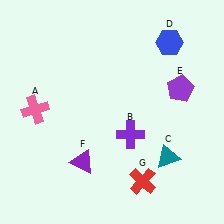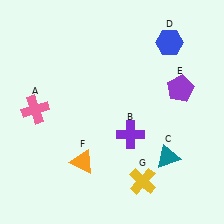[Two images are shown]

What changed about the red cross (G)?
In Image 1, G is red. In Image 2, it changed to yellow.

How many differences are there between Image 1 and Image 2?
There are 2 differences between the two images.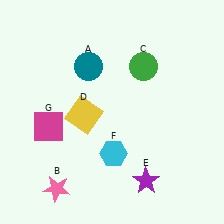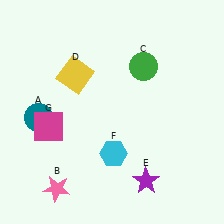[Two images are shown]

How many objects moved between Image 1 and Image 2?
2 objects moved between the two images.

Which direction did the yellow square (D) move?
The yellow square (D) moved up.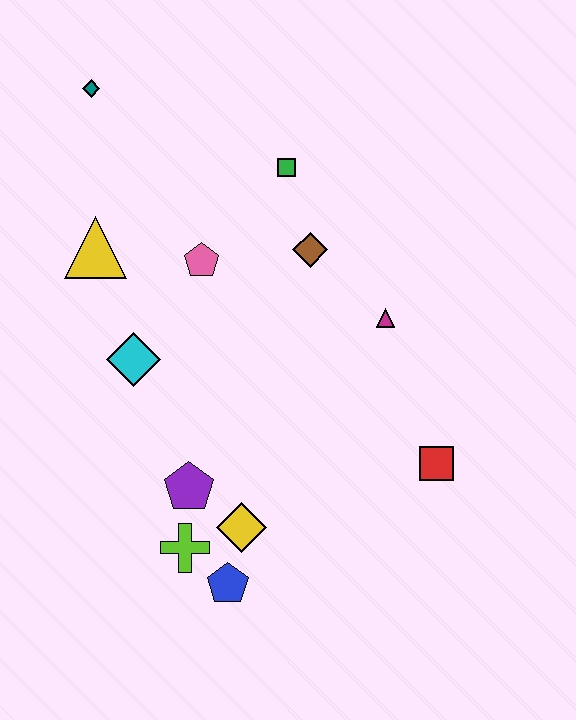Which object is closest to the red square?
The magenta triangle is closest to the red square.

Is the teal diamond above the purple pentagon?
Yes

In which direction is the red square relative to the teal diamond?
The red square is below the teal diamond.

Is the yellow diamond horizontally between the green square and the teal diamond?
Yes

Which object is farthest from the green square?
The blue pentagon is farthest from the green square.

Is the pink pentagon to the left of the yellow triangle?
No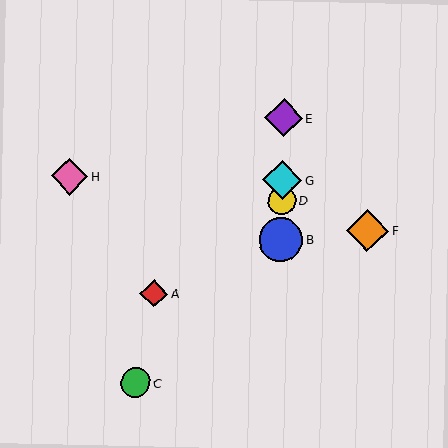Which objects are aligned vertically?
Objects B, D, E, G are aligned vertically.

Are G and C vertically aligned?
No, G is at x≈282 and C is at x≈136.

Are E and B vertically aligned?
Yes, both are at x≈284.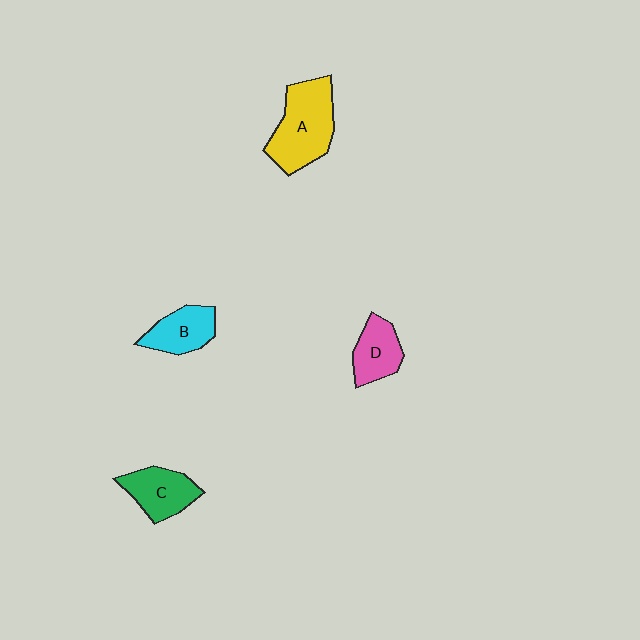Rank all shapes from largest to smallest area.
From largest to smallest: A (yellow), C (green), B (cyan), D (pink).